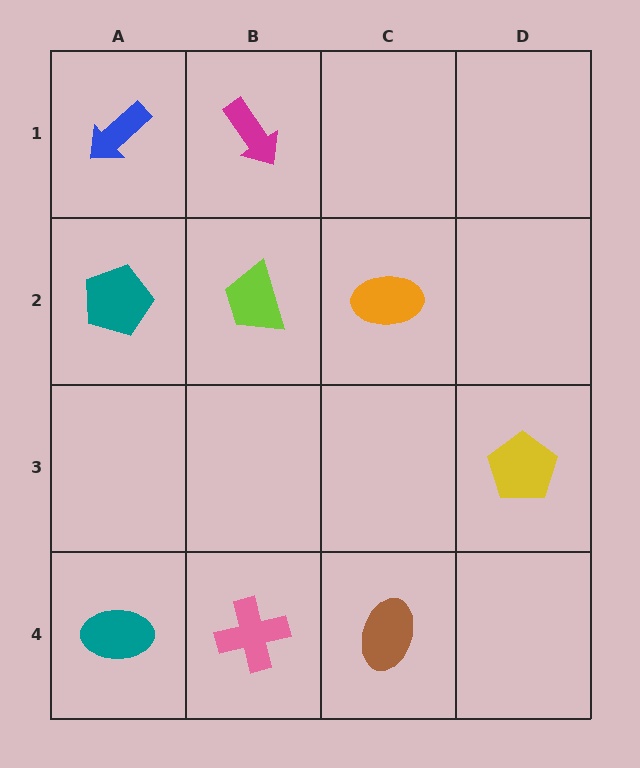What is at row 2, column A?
A teal pentagon.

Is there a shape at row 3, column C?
No, that cell is empty.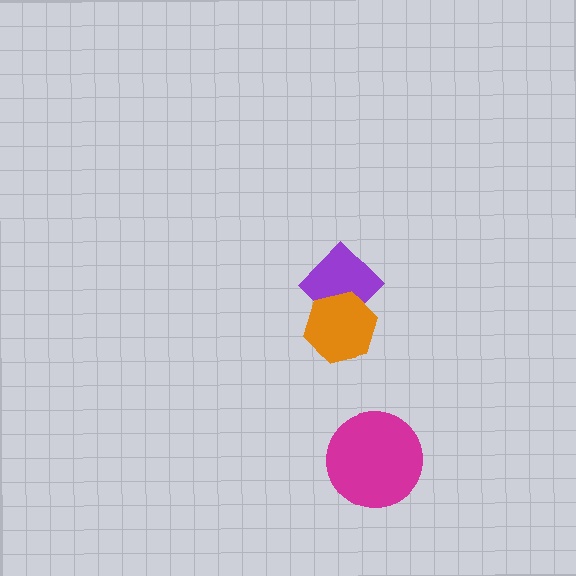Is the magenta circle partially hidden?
No, no other shape covers it.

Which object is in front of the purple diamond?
The orange hexagon is in front of the purple diamond.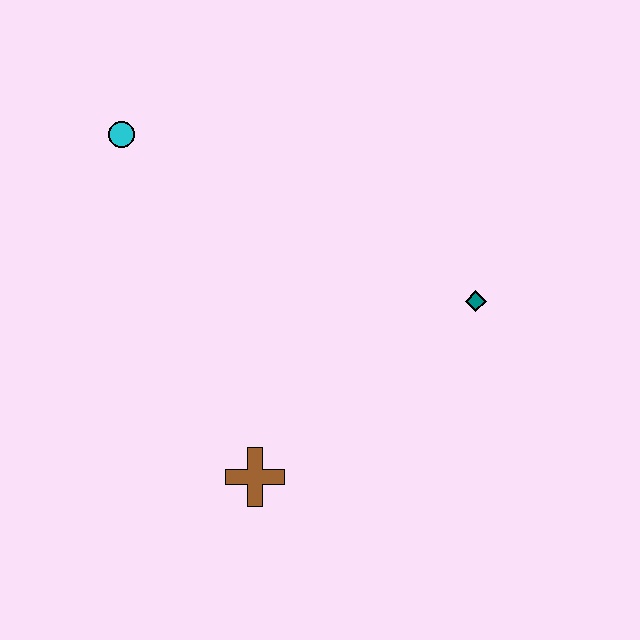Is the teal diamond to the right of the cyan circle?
Yes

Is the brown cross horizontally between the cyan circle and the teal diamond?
Yes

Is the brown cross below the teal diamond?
Yes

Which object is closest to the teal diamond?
The brown cross is closest to the teal diamond.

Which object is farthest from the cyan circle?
The teal diamond is farthest from the cyan circle.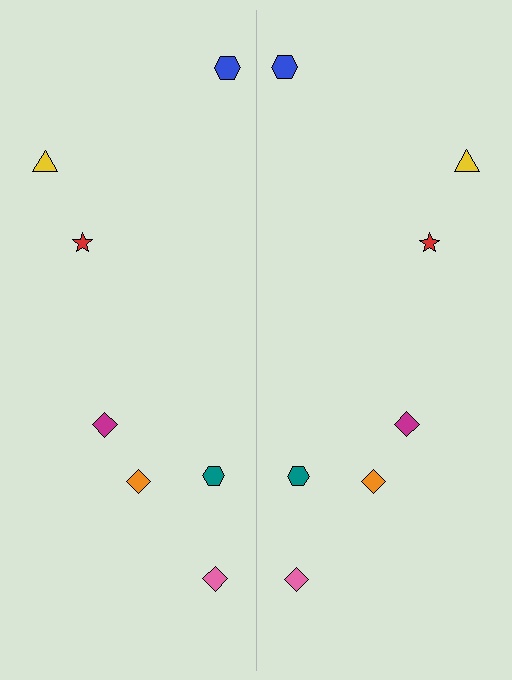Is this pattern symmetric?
Yes, this pattern has bilateral (reflection) symmetry.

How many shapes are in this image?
There are 14 shapes in this image.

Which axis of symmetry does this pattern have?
The pattern has a vertical axis of symmetry running through the center of the image.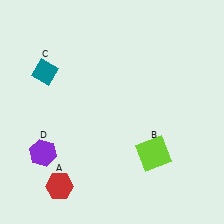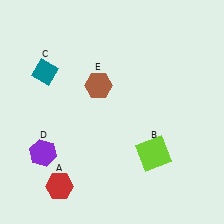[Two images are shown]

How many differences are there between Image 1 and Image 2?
There is 1 difference between the two images.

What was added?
A brown hexagon (E) was added in Image 2.